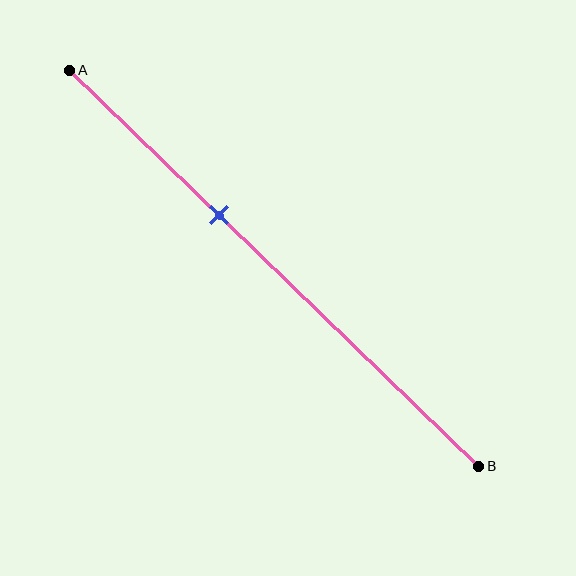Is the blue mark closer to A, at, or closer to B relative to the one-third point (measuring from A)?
The blue mark is closer to point B than the one-third point of segment AB.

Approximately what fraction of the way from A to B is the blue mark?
The blue mark is approximately 35% of the way from A to B.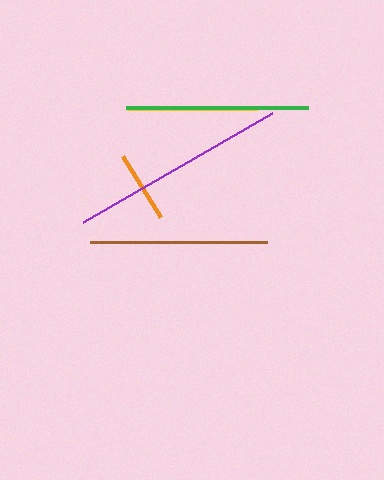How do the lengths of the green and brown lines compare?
The green and brown lines are approximately the same length.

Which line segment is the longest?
The purple line is the longest at approximately 218 pixels.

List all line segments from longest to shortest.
From longest to shortest: purple, green, brown, yellow, orange.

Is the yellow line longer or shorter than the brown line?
The brown line is longer than the yellow line.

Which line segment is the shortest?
The orange line is the shortest at approximately 72 pixels.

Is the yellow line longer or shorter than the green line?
The green line is longer than the yellow line.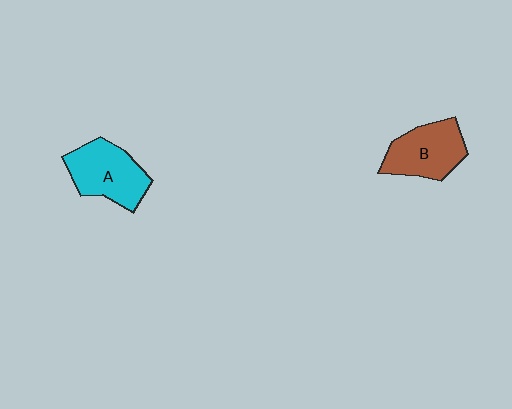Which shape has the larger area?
Shape A (cyan).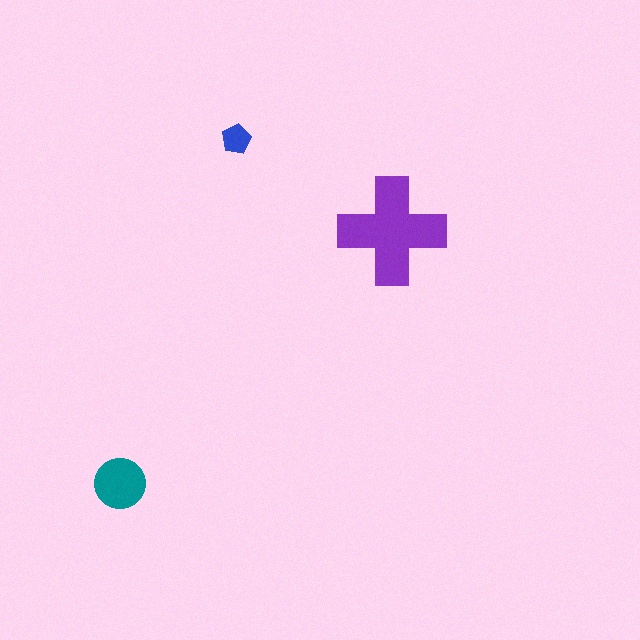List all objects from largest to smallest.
The purple cross, the teal circle, the blue pentagon.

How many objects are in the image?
There are 3 objects in the image.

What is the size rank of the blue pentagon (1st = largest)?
3rd.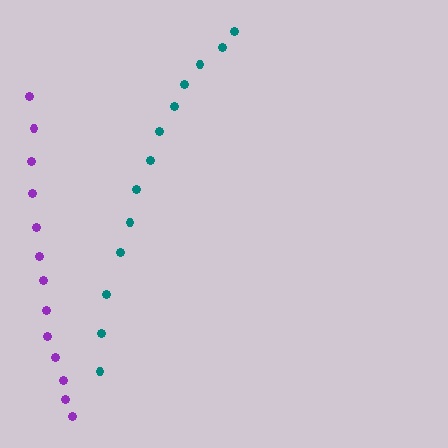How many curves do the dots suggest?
There are 2 distinct paths.